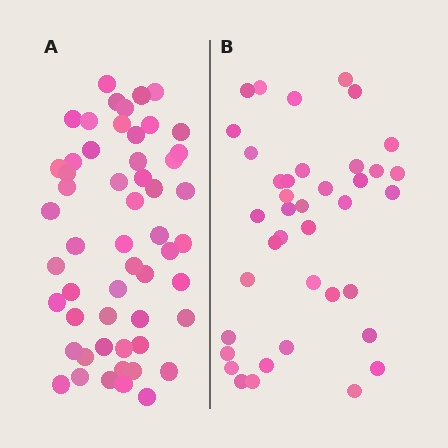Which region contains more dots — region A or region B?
Region A (the left region) has more dots.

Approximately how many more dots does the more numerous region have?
Region A has approximately 15 more dots than region B.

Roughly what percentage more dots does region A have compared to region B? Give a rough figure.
About 40% more.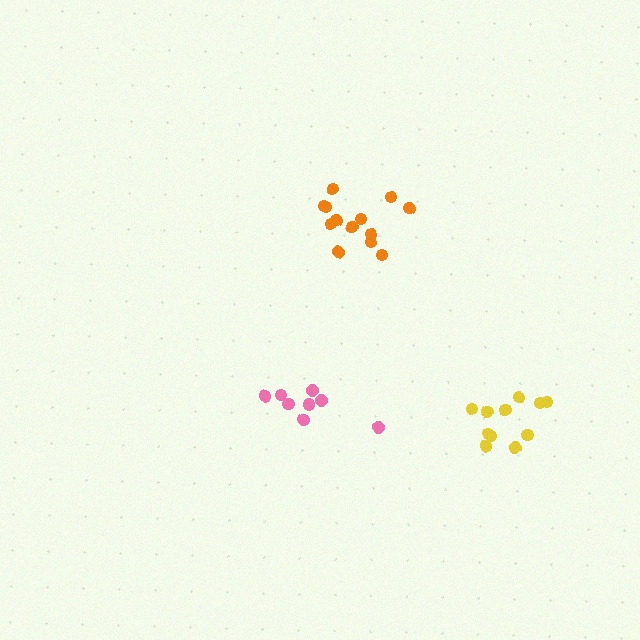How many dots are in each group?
Group 1: 13 dots, Group 2: 11 dots, Group 3: 8 dots (32 total).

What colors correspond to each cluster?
The clusters are colored: orange, yellow, pink.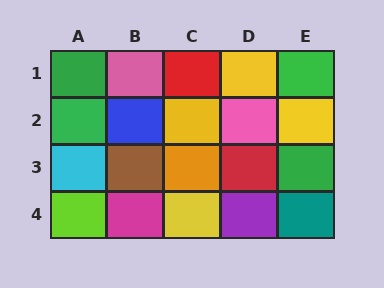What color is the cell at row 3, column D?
Red.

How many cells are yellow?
4 cells are yellow.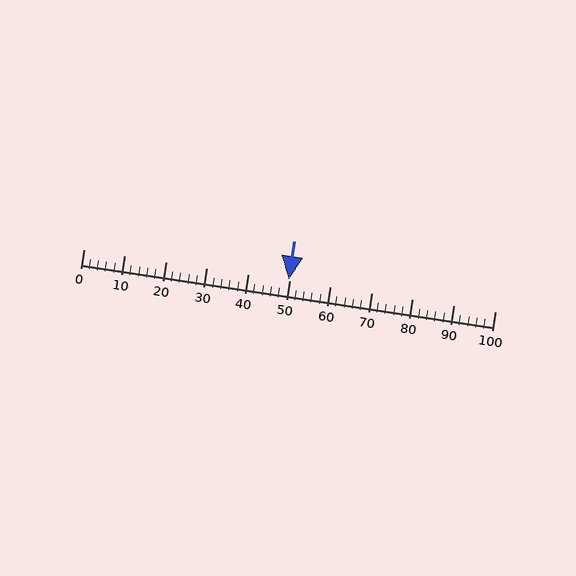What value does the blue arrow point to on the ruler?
The blue arrow points to approximately 50.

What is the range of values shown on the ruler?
The ruler shows values from 0 to 100.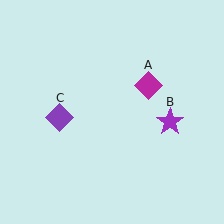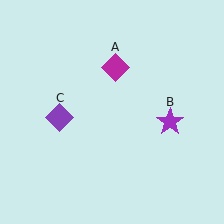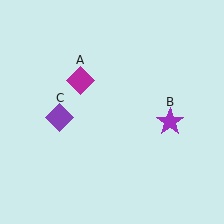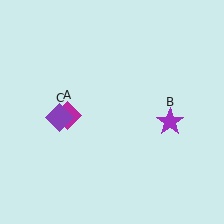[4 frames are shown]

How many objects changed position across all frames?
1 object changed position: magenta diamond (object A).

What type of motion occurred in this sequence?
The magenta diamond (object A) rotated counterclockwise around the center of the scene.